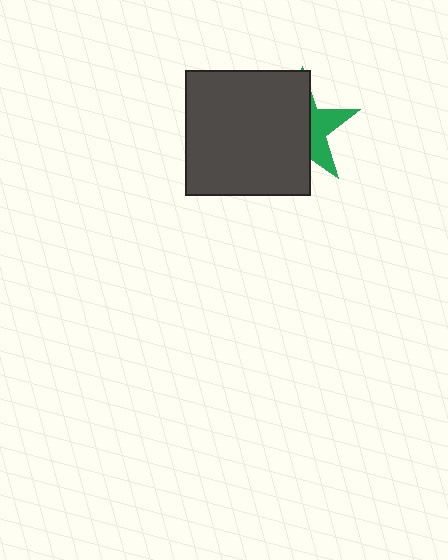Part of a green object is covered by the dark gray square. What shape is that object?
It is a star.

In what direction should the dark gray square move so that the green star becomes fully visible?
The dark gray square should move left. That is the shortest direction to clear the overlap and leave the green star fully visible.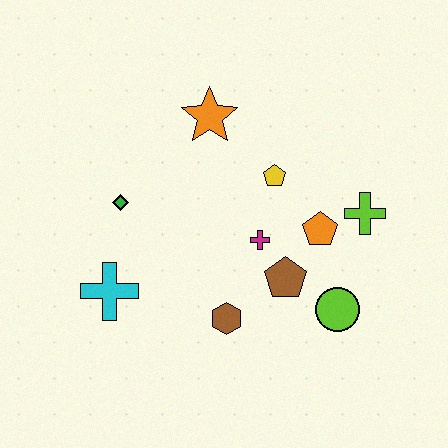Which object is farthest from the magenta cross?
The cyan cross is farthest from the magenta cross.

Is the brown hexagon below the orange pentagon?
Yes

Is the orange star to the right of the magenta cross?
No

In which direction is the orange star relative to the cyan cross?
The orange star is above the cyan cross.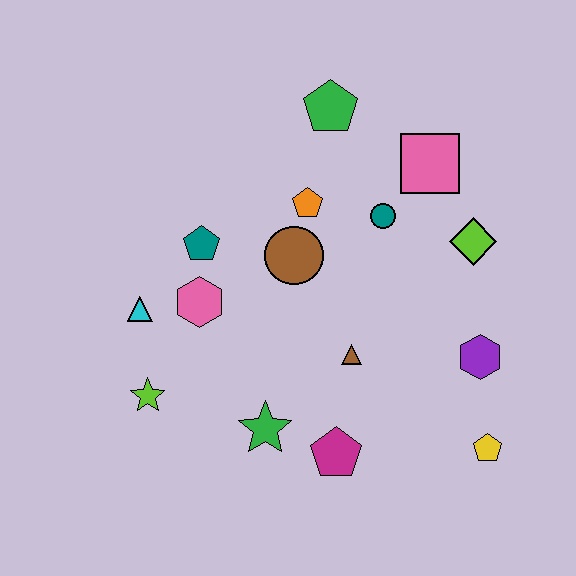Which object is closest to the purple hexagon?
The yellow pentagon is closest to the purple hexagon.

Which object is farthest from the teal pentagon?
The yellow pentagon is farthest from the teal pentagon.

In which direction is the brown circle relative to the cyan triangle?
The brown circle is to the right of the cyan triangle.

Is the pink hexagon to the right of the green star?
No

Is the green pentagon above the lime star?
Yes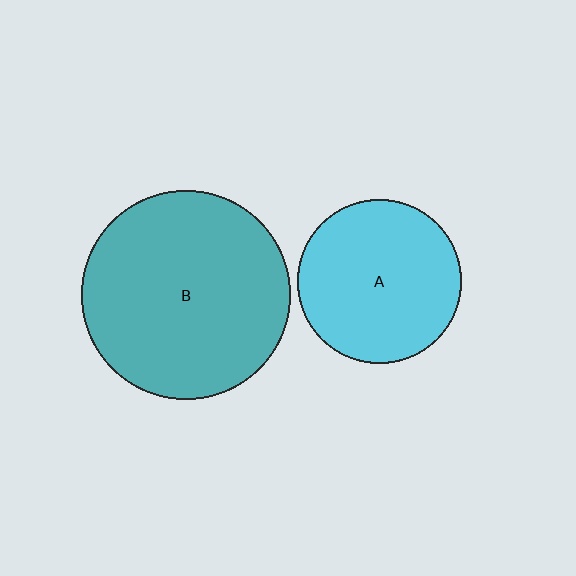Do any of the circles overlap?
No, none of the circles overlap.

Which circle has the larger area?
Circle B (teal).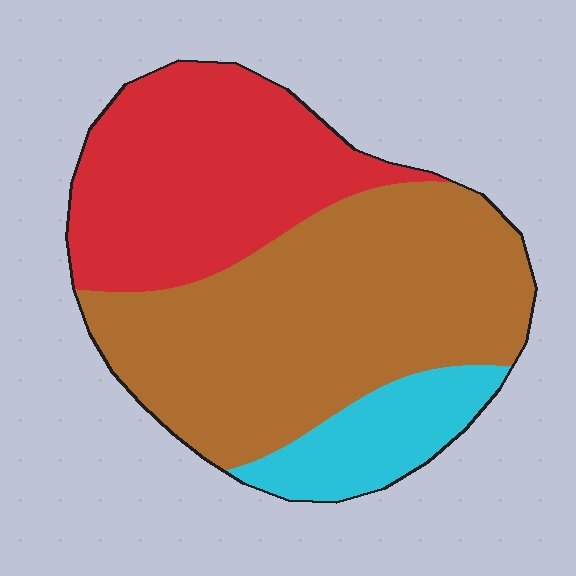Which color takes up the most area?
Brown, at roughly 55%.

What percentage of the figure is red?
Red takes up about one third (1/3) of the figure.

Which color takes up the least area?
Cyan, at roughly 15%.